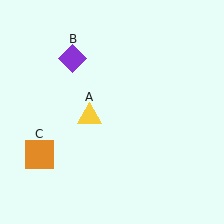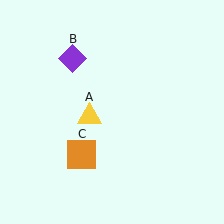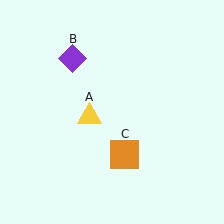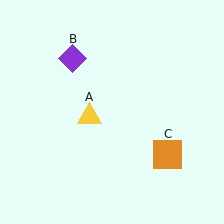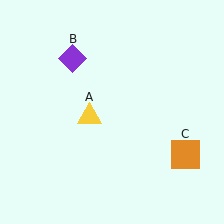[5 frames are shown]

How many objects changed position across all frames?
1 object changed position: orange square (object C).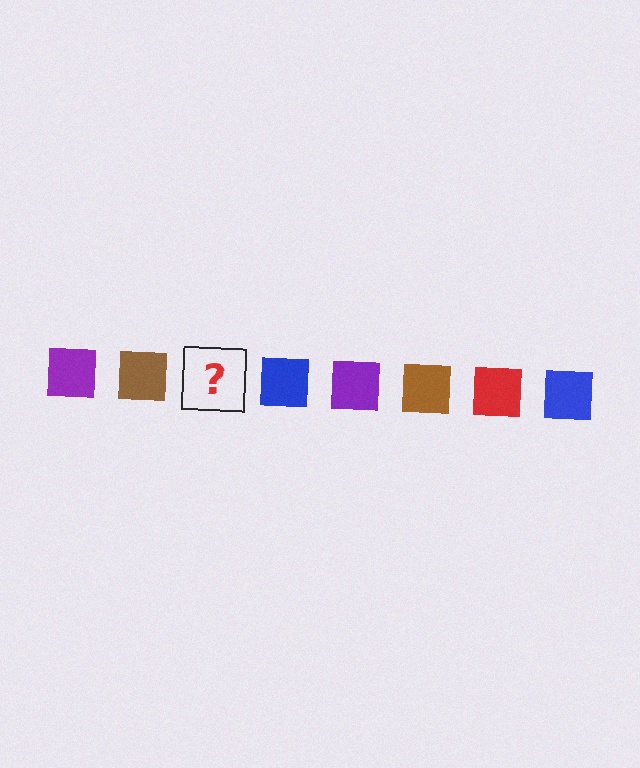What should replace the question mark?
The question mark should be replaced with a red square.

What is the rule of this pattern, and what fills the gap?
The rule is that the pattern cycles through purple, brown, red, blue squares. The gap should be filled with a red square.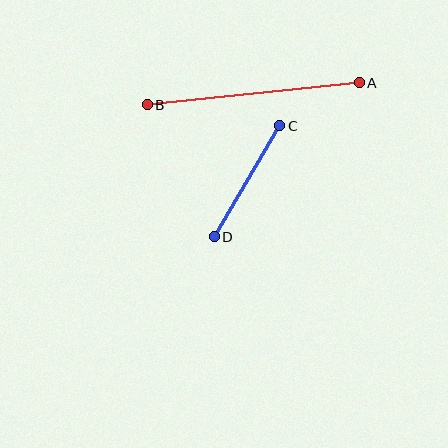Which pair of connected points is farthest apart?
Points A and B are farthest apart.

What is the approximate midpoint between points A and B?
The midpoint is at approximately (253, 94) pixels.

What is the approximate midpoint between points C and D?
The midpoint is at approximately (247, 181) pixels.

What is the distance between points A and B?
The distance is approximately 213 pixels.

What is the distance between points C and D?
The distance is approximately 129 pixels.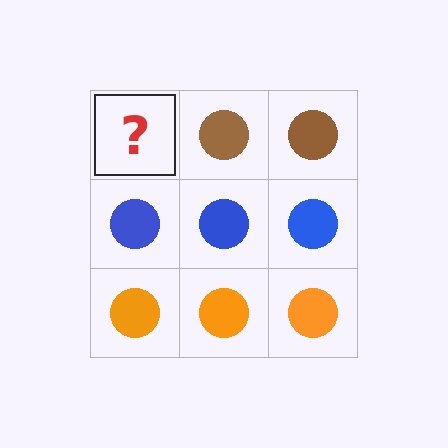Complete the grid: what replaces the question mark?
The question mark should be replaced with a brown circle.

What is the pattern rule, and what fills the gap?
The rule is that each row has a consistent color. The gap should be filled with a brown circle.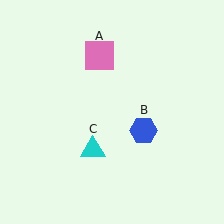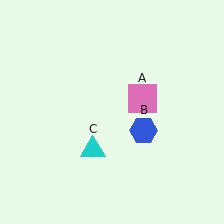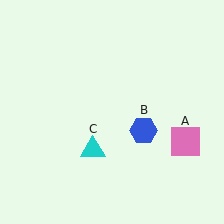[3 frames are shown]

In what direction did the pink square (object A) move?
The pink square (object A) moved down and to the right.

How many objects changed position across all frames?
1 object changed position: pink square (object A).